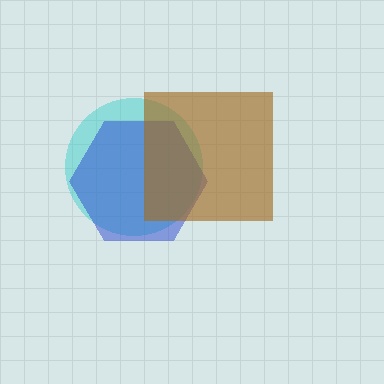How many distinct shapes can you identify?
There are 3 distinct shapes: a cyan circle, a blue hexagon, a brown square.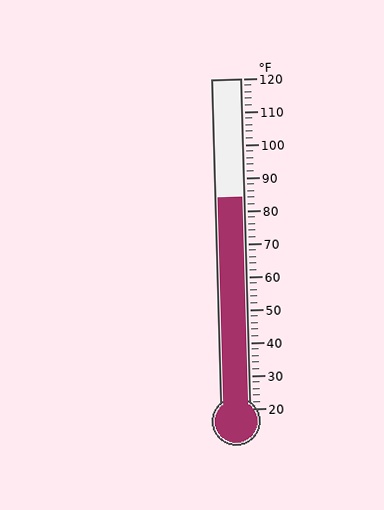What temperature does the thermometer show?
The thermometer shows approximately 84°F.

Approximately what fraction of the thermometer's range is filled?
The thermometer is filled to approximately 65% of its range.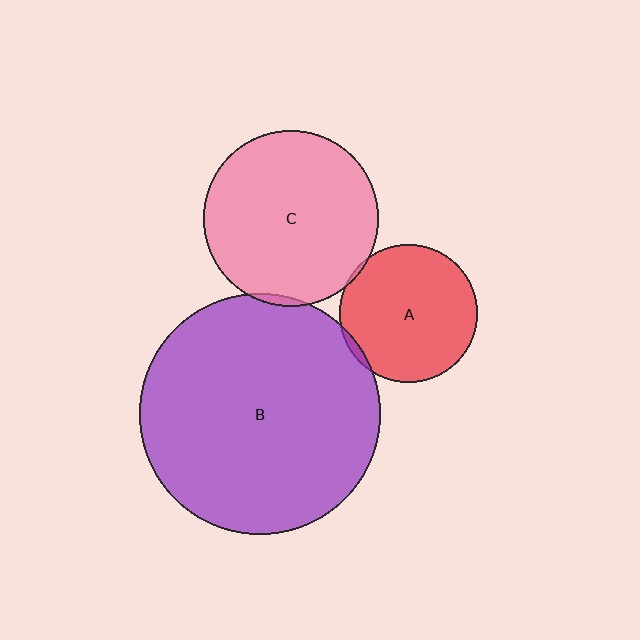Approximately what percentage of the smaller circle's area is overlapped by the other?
Approximately 5%.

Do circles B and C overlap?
Yes.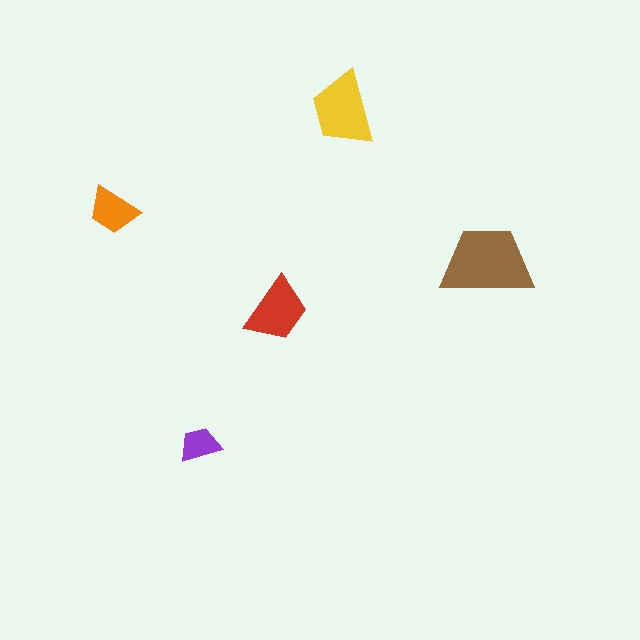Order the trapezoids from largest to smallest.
the brown one, the yellow one, the red one, the orange one, the purple one.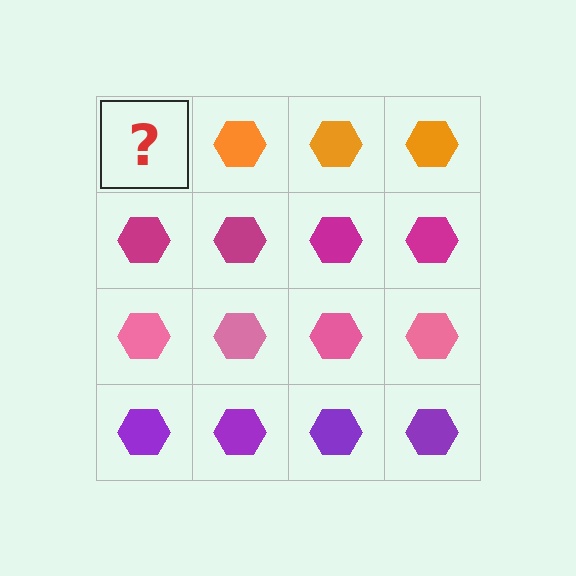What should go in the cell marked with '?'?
The missing cell should contain an orange hexagon.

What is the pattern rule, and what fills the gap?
The rule is that each row has a consistent color. The gap should be filled with an orange hexagon.